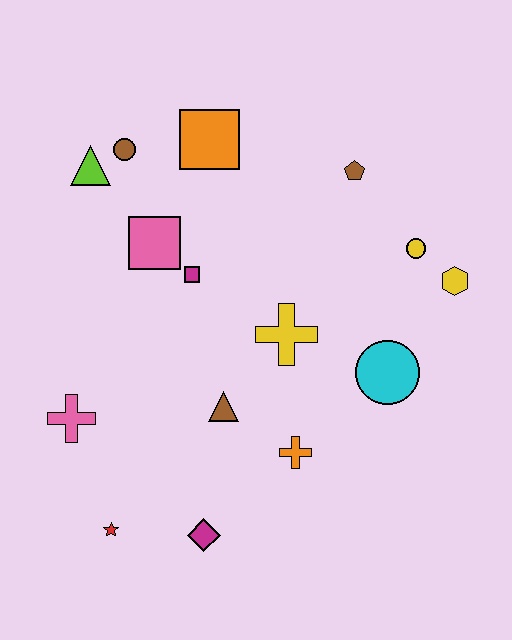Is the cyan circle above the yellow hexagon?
No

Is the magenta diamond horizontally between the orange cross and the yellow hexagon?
No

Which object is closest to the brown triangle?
The orange cross is closest to the brown triangle.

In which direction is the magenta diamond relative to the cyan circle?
The magenta diamond is to the left of the cyan circle.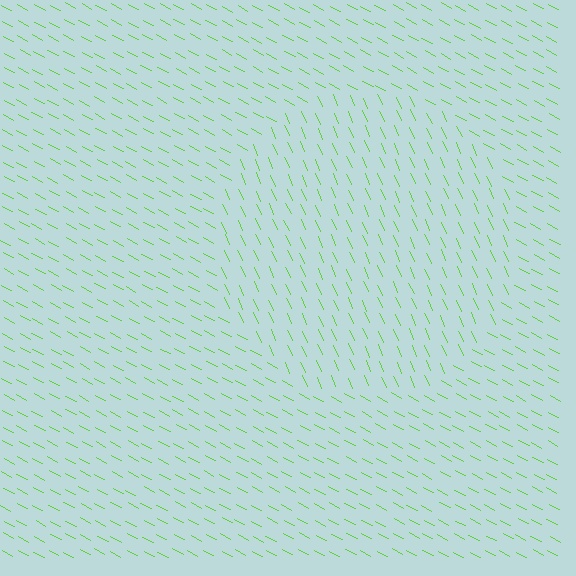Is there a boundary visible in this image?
Yes, there is a texture boundary formed by a change in line orientation.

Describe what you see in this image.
The image is filled with small lime line segments. A circle region in the image has lines oriented differently from the surrounding lines, creating a visible texture boundary.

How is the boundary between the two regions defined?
The boundary is defined purely by a change in line orientation (approximately 38 degrees difference). All lines are the same color and thickness.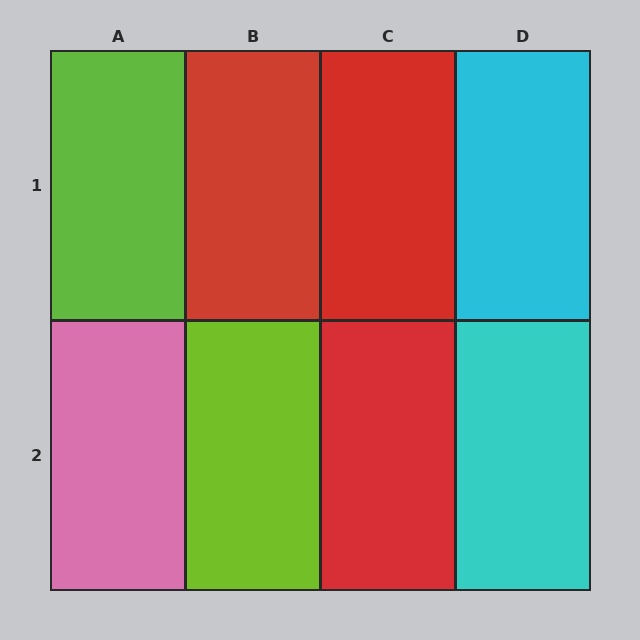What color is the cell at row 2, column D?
Cyan.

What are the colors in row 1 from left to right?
Lime, red, red, cyan.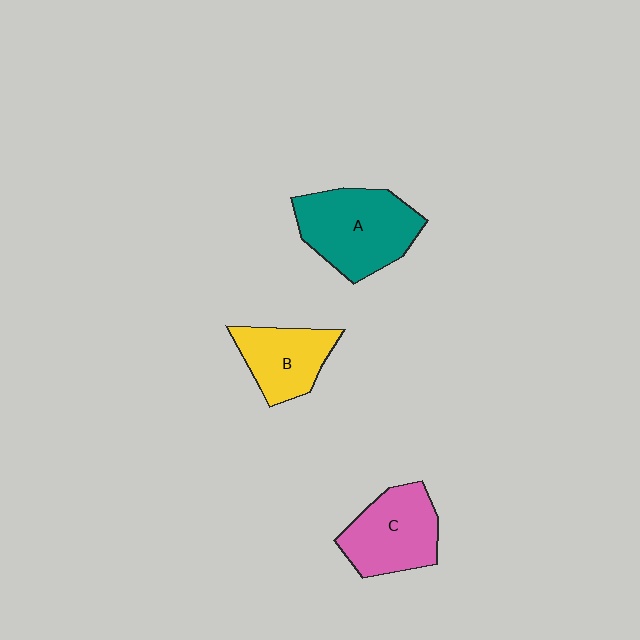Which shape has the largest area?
Shape A (teal).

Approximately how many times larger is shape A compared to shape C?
Approximately 1.2 times.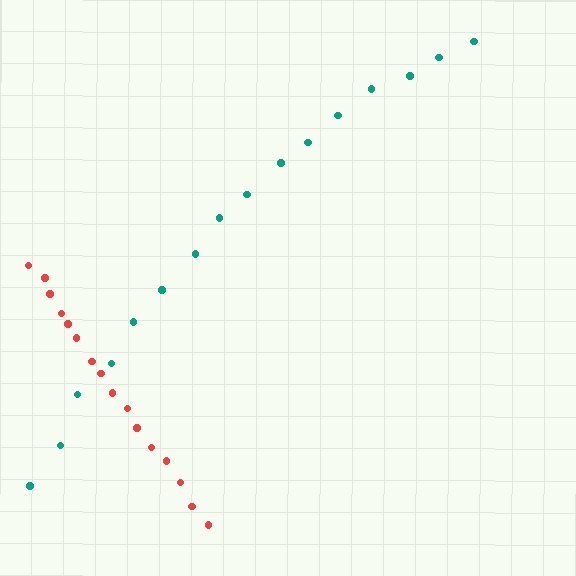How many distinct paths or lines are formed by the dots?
There are 2 distinct paths.